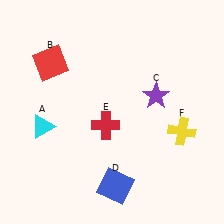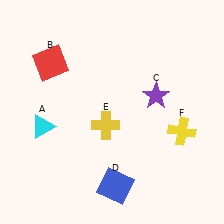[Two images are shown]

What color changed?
The cross (E) changed from red in Image 1 to yellow in Image 2.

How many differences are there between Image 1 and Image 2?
There is 1 difference between the two images.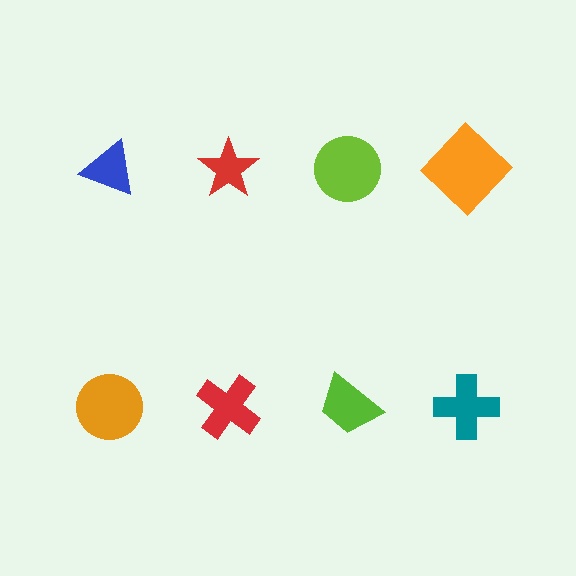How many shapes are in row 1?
4 shapes.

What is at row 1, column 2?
A red star.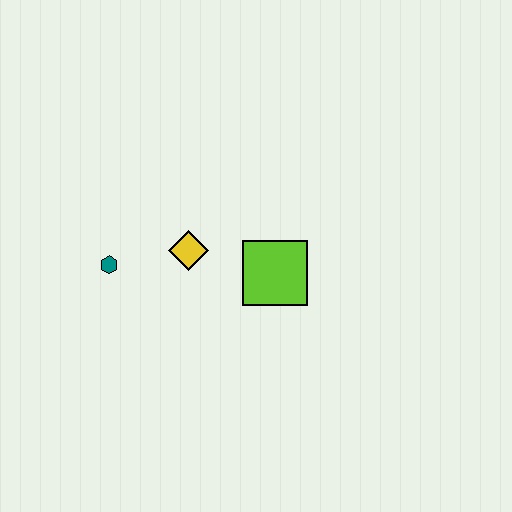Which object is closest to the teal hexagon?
The yellow diamond is closest to the teal hexagon.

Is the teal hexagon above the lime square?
Yes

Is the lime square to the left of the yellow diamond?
No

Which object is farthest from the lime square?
The teal hexagon is farthest from the lime square.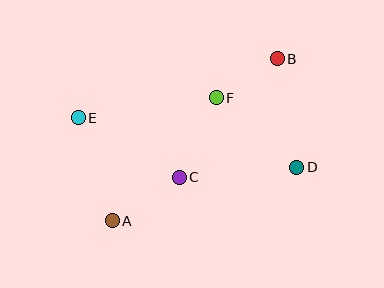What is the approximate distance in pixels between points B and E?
The distance between B and E is approximately 207 pixels.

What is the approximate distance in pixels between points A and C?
The distance between A and C is approximately 80 pixels.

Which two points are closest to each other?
Points B and F are closest to each other.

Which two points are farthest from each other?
Points A and B are farthest from each other.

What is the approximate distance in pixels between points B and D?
The distance between B and D is approximately 110 pixels.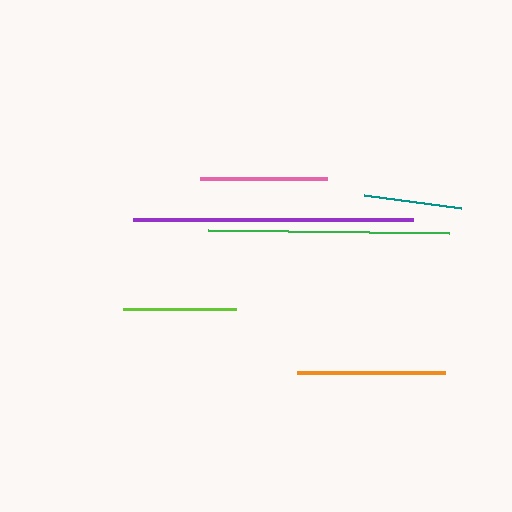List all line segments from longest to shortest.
From longest to shortest: purple, green, orange, pink, lime, teal.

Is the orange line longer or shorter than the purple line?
The purple line is longer than the orange line.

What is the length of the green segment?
The green segment is approximately 241 pixels long.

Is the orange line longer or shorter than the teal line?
The orange line is longer than the teal line.